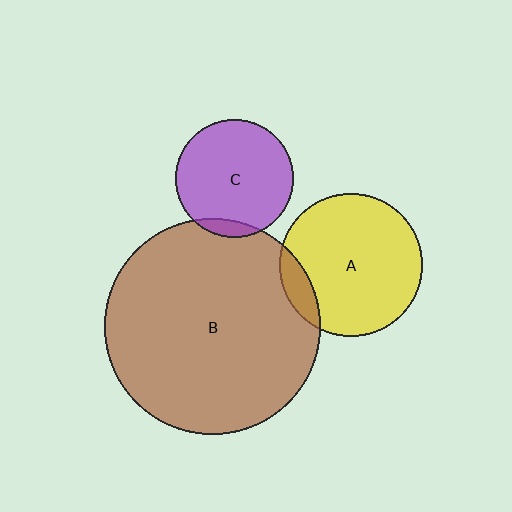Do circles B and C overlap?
Yes.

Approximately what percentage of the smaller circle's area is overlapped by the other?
Approximately 5%.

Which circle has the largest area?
Circle B (brown).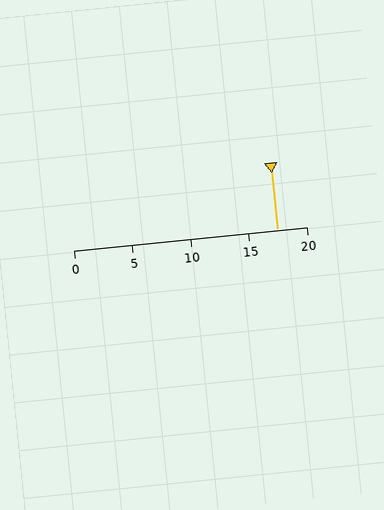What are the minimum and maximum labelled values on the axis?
The axis runs from 0 to 20.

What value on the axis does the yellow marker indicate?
The marker indicates approximately 17.5.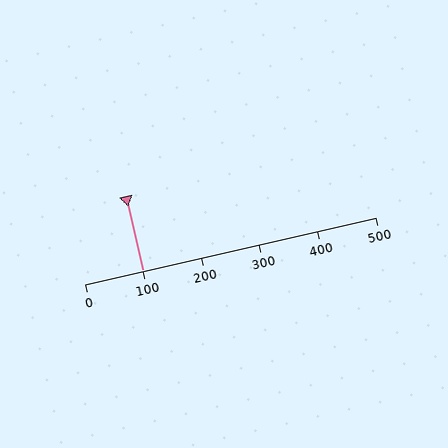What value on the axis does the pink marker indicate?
The marker indicates approximately 100.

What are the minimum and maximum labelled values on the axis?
The axis runs from 0 to 500.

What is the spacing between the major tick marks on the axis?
The major ticks are spaced 100 apart.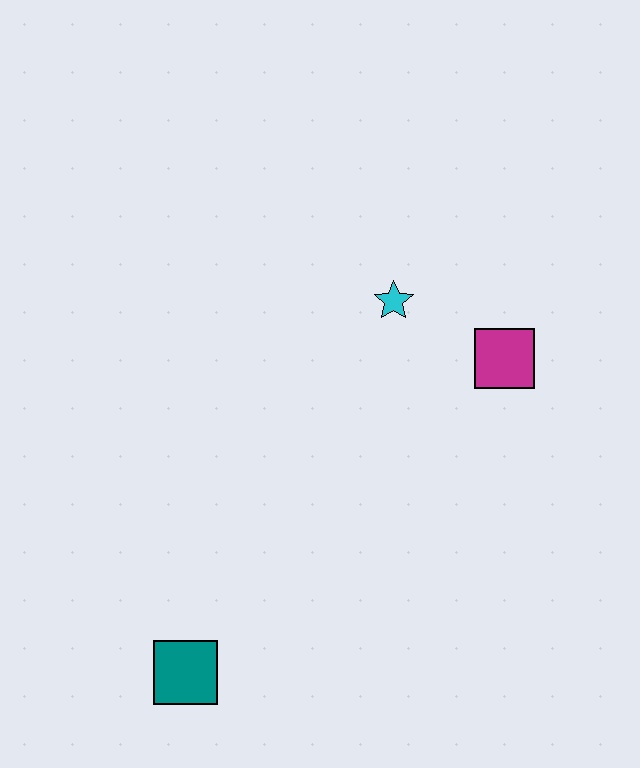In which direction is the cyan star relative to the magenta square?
The cyan star is to the left of the magenta square.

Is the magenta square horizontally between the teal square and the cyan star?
No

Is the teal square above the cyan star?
No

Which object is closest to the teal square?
The cyan star is closest to the teal square.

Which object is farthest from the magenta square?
The teal square is farthest from the magenta square.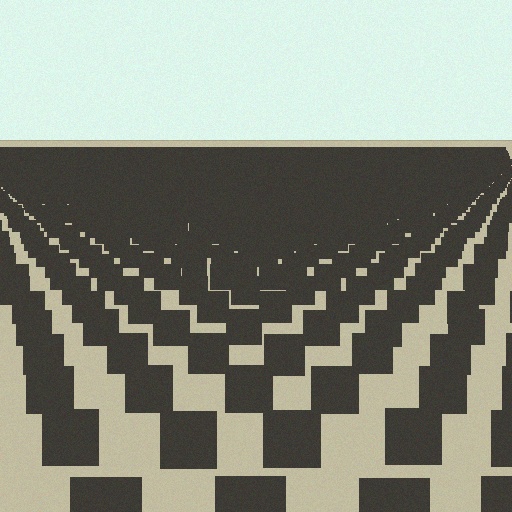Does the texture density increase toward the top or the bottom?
Density increases toward the top.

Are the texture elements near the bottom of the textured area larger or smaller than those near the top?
Larger. Near the bottom, elements are closer to the viewer and appear at a bigger on-screen size.